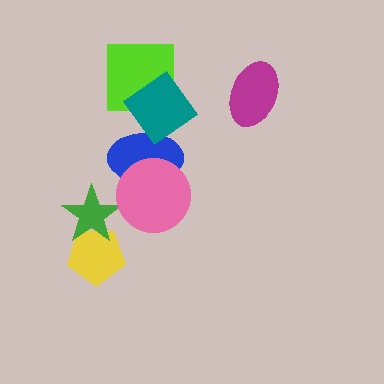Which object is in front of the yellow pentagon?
The green star is in front of the yellow pentagon.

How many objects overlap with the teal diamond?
2 objects overlap with the teal diamond.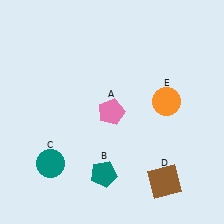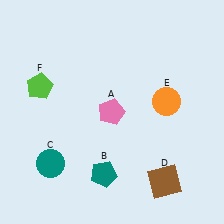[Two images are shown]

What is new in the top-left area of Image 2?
A lime pentagon (F) was added in the top-left area of Image 2.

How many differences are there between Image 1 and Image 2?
There is 1 difference between the two images.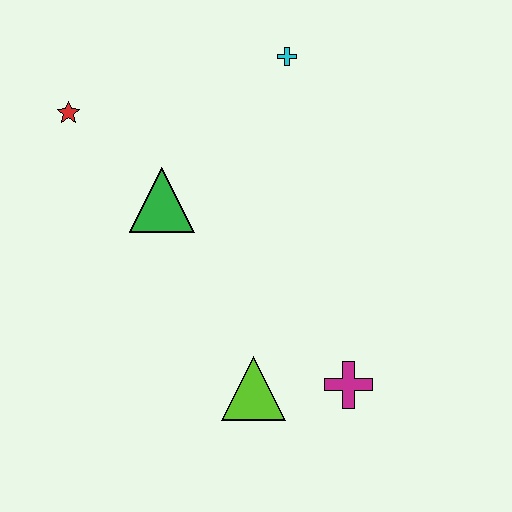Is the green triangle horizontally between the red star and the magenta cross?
Yes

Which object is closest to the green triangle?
The red star is closest to the green triangle.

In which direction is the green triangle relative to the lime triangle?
The green triangle is above the lime triangle.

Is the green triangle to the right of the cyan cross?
No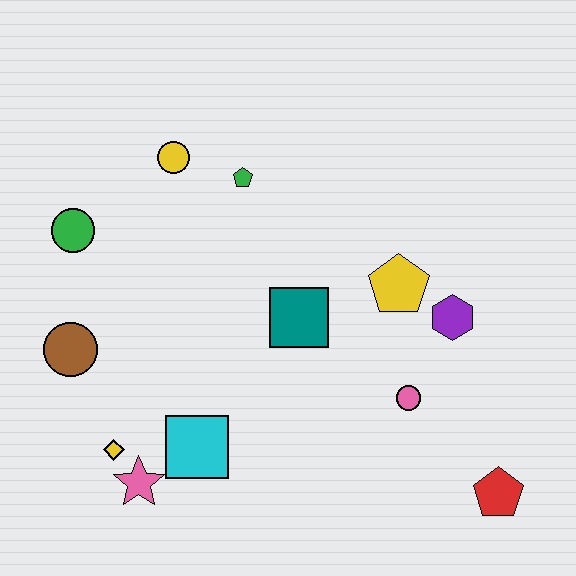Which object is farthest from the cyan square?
The red pentagon is farthest from the cyan square.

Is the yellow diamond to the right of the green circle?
Yes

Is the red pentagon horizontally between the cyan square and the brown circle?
No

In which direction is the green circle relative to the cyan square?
The green circle is above the cyan square.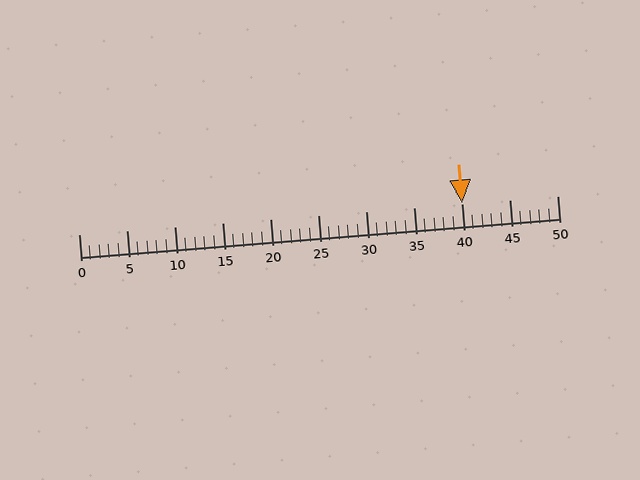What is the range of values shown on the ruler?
The ruler shows values from 0 to 50.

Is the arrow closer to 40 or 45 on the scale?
The arrow is closer to 40.